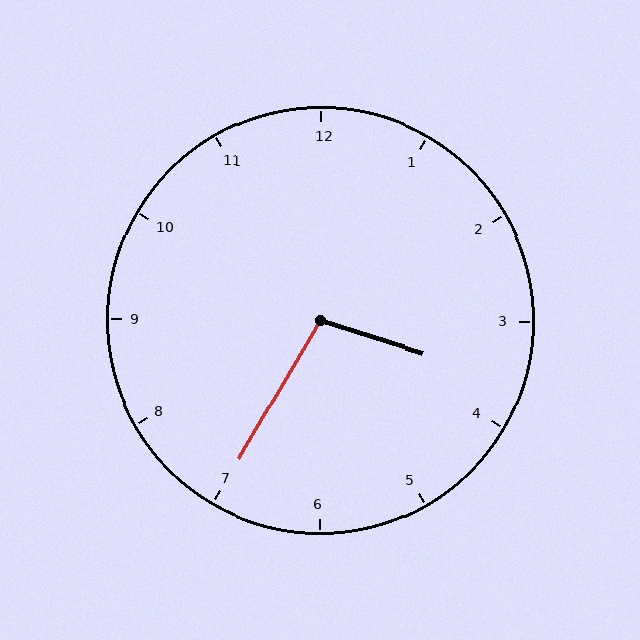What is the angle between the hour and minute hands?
Approximately 102 degrees.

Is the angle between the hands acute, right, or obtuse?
It is obtuse.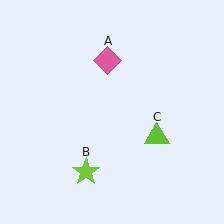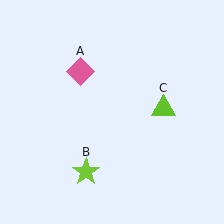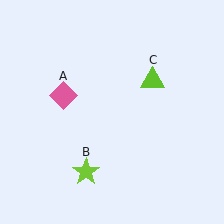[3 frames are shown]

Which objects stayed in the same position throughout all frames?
Lime star (object B) remained stationary.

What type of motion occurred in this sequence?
The pink diamond (object A), lime triangle (object C) rotated counterclockwise around the center of the scene.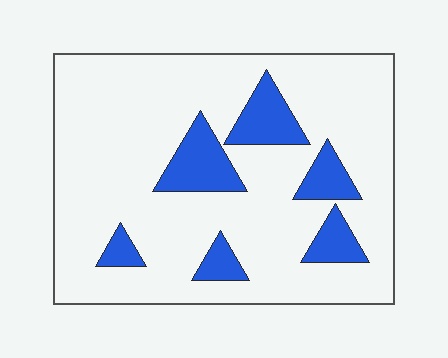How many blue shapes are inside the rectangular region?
6.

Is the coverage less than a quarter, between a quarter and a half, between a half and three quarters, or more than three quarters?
Less than a quarter.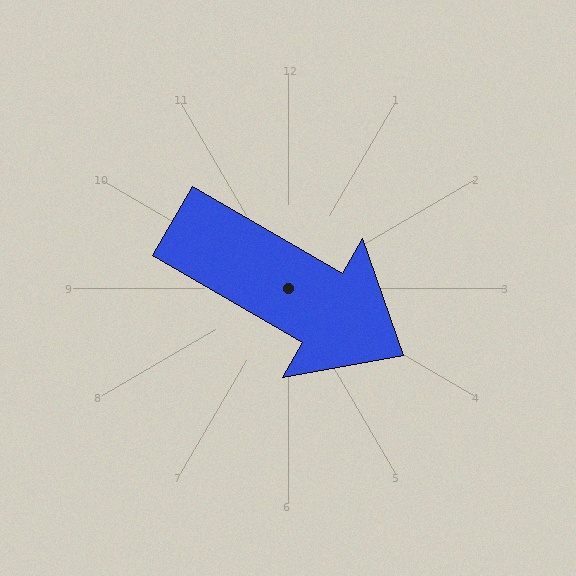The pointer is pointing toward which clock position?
Roughly 4 o'clock.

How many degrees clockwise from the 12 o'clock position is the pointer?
Approximately 120 degrees.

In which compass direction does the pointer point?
Southeast.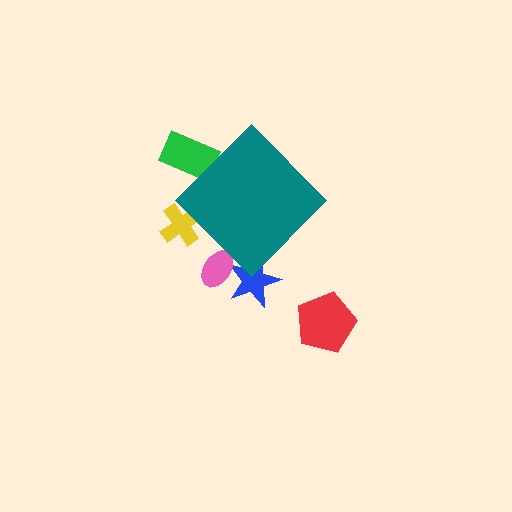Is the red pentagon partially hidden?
No, the red pentagon is fully visible.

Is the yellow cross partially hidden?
Yes, the yellow cross is partially hidden behind the teal diamond.